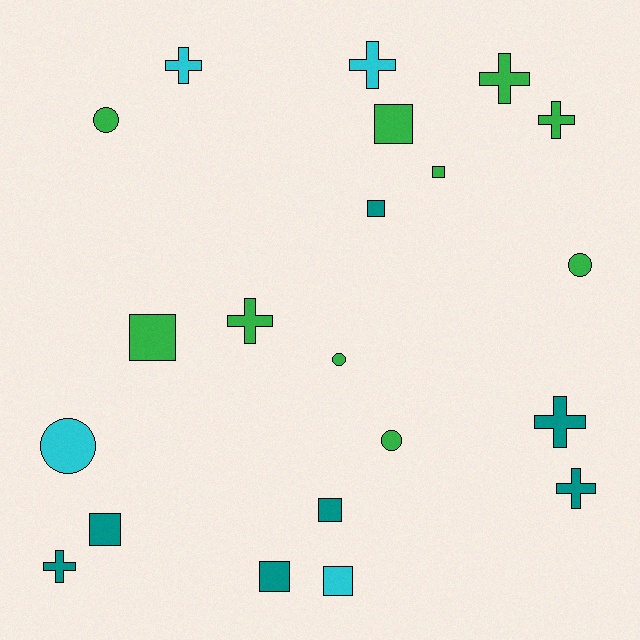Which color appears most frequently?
Green, with 10 objects.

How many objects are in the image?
There are 21 objects.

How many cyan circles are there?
There is 1 cyan circle.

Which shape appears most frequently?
Cross, with 8 objects.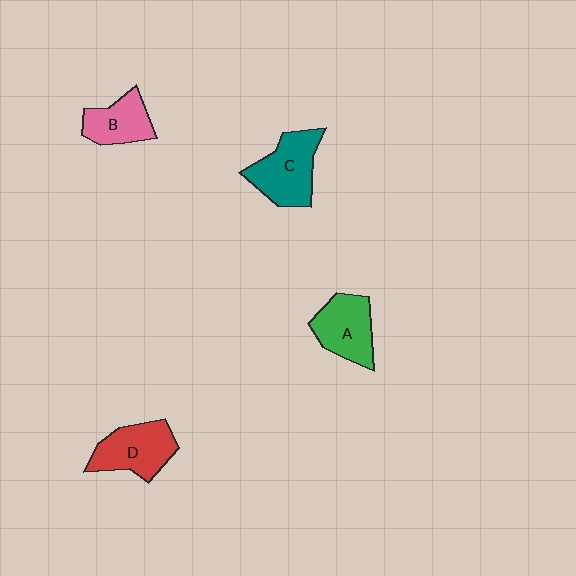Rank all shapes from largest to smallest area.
From largest to smallest: C (teal), D (red), A (green), B (pink).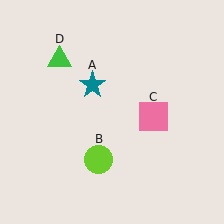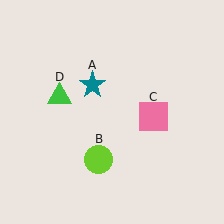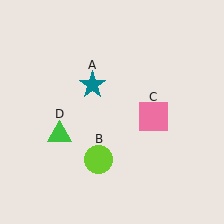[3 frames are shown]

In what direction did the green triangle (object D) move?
The green triangle (object D) moved down.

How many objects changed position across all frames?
1 object changed position: green triangle (object D).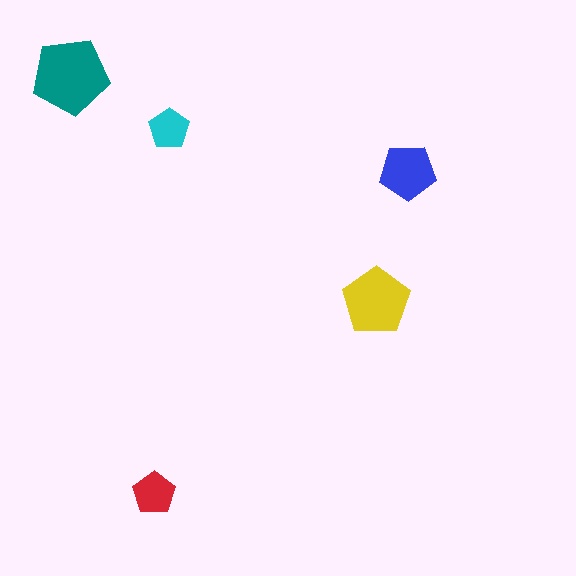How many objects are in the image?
There are 5 objects in the image.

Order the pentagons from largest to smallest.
the teal one, the yellow one, the blue one, the red one, the cyan one.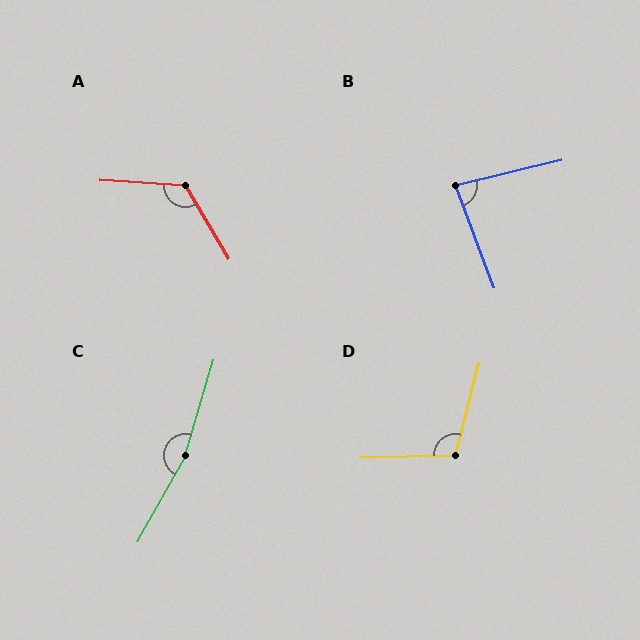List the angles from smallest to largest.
B (83°), D (106°), A (124°), C (167°).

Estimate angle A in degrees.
Approximately 124 degrees.